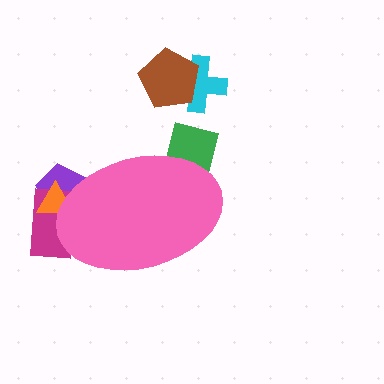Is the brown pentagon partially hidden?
No, the brown pentagon is fully visible.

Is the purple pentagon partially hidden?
Yes, the purple pentagon is partially hidden behind the pink ellipse.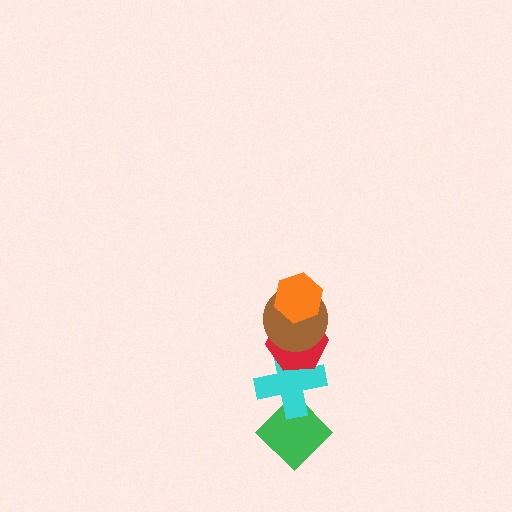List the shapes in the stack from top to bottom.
From top to bottom: the orange hexagon, the brown circle, the red hexagon, the cyan cross, the green diamond.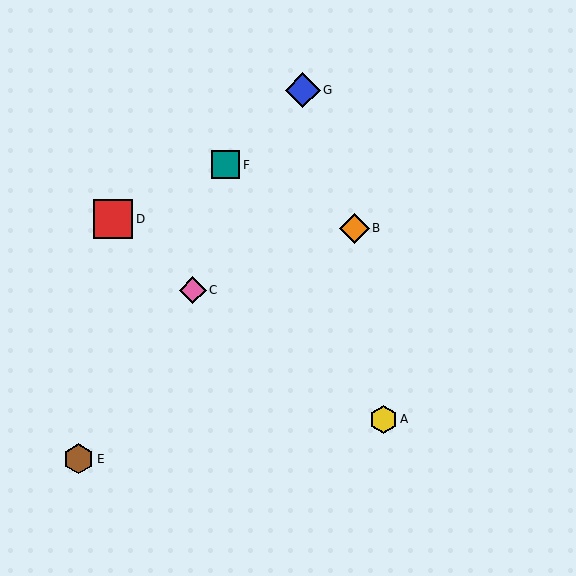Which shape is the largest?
The red square (labeled D) is the largest.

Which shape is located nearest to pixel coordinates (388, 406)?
The yellow hexagon (labeled A) at (383, 419) is nearest to that location.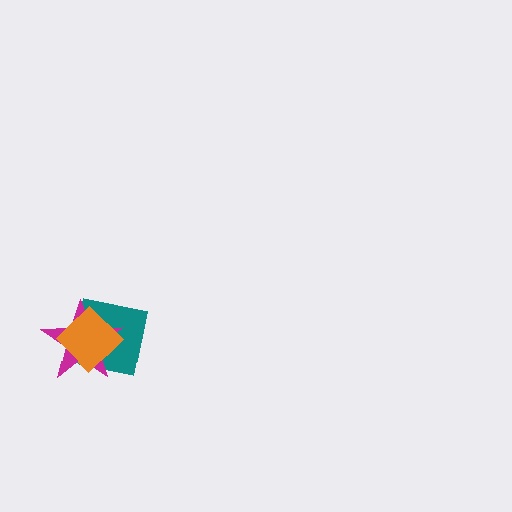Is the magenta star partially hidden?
Yes, it is partially covered by another shape.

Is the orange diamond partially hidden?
No, no other shape covers it.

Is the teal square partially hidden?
Yes, it is partially covered by another shape.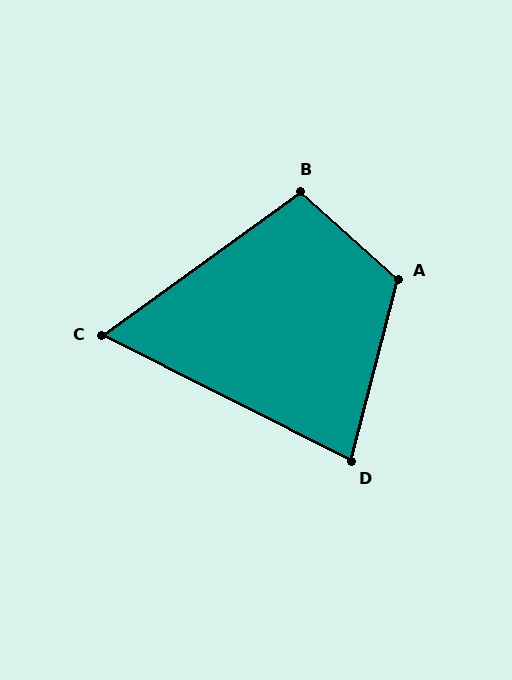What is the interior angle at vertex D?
Approximately 78 degrees (acute).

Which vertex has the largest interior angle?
A, at approximately 117 degrees.